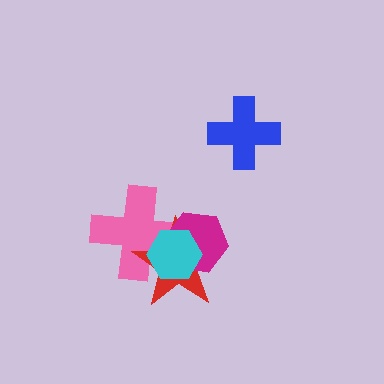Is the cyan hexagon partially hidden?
No, no other shape covers it.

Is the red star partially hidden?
Yes, it is partially covered by another shape.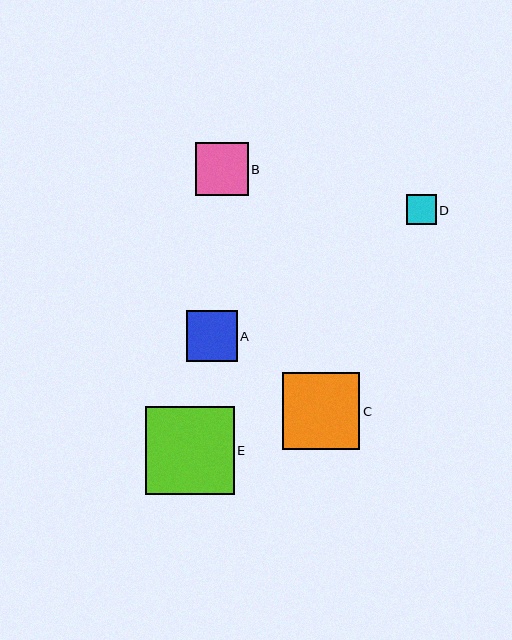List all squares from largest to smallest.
From largest to smallest: E, C, B, A, D.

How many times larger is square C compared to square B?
Square C is approximately 1.5 times the size of square B.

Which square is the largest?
Square E is the largest with a size of approximately 88 pixels.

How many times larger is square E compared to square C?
Square E is approximately 1.1 times the size of square C.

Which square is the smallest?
Square D is the smallest with a size of approximately 30 pixels.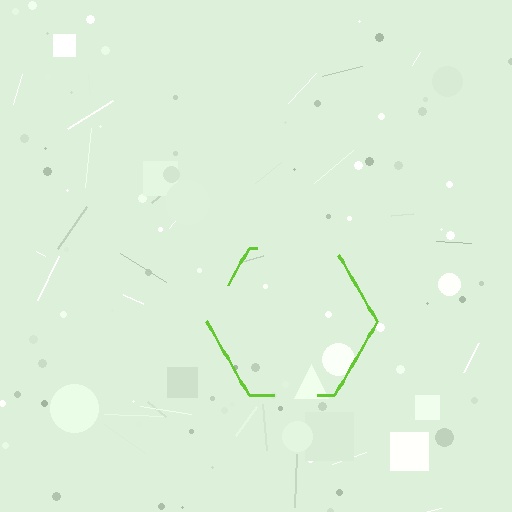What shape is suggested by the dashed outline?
The dashed outline suggests a hexagon.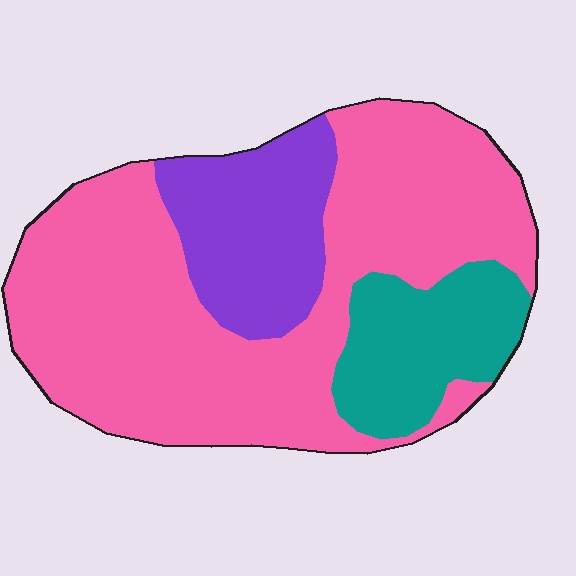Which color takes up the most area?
Pink, at roughly 65%.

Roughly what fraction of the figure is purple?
Purple covers 19% of the figure.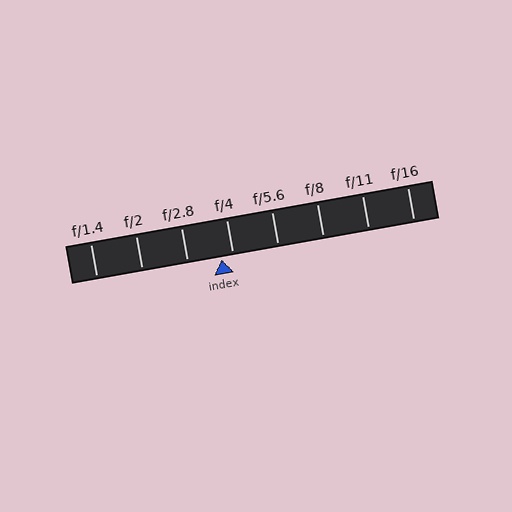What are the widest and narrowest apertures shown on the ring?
The widest aperture shown is f/1.4 and the narrowest is f/16.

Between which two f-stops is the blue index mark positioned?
The index mark is between f/2.8 and f/4.